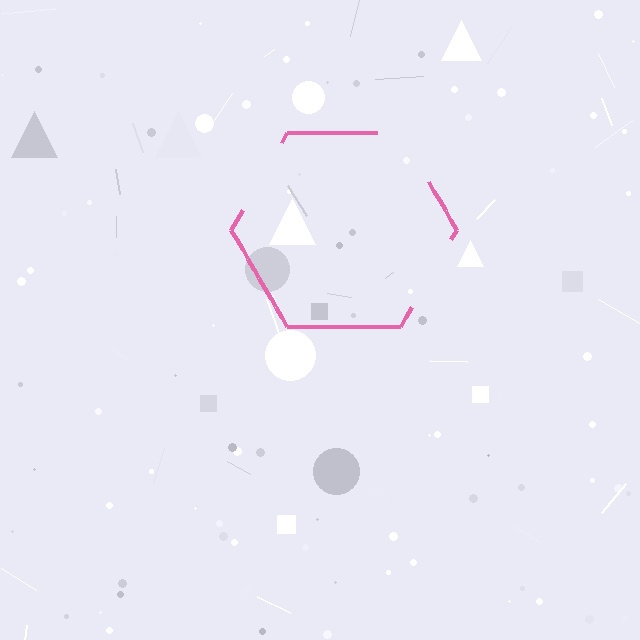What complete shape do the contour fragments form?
The contour fragments form a hexagon.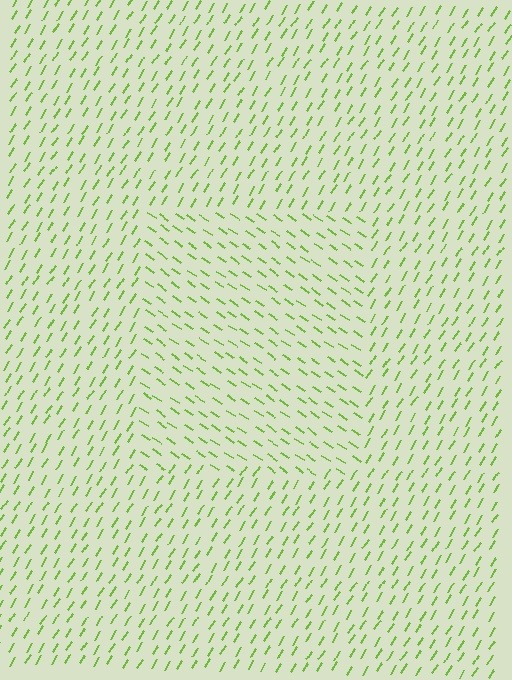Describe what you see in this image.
The image is filled with small lime line segments. A rectangle region in the image has lines oriented differently from the surrounding lines, creating a visible texture boundary.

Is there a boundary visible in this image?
Yes, there is a texture boundary formed by a change in line orientation.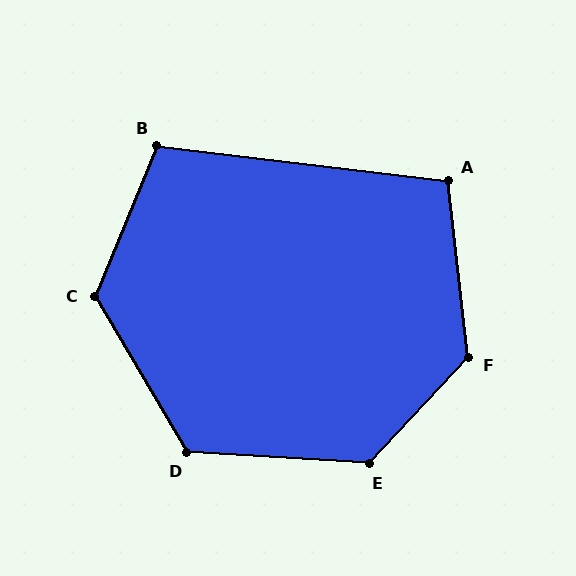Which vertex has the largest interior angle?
F, at approximately 130 degrees.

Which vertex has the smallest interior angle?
A, at approximately 103 degrees.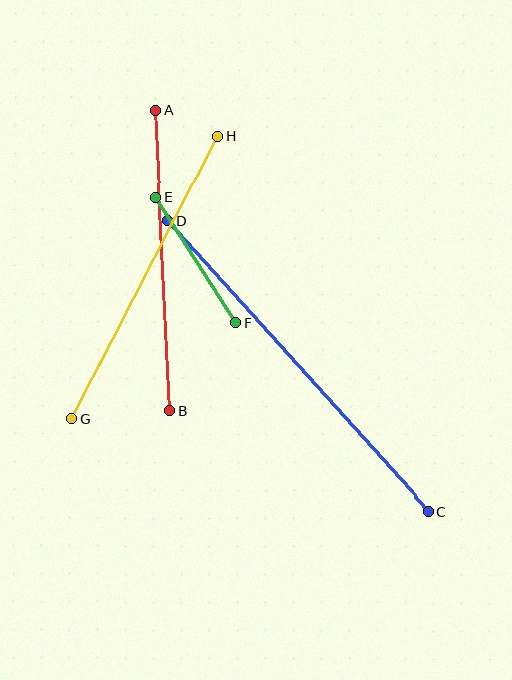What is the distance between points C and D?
The distance is approximately 391 pixels.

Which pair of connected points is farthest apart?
Points C and D are farthest apart.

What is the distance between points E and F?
The distance is approximately 149 pixels.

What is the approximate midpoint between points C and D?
The midpoint is at approximately (298, 366) pixels.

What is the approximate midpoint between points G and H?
The midpoint is at approximately (144, 278) pixels.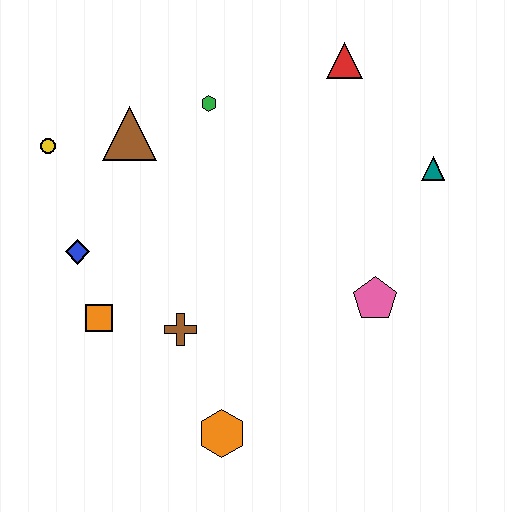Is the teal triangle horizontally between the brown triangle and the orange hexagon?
No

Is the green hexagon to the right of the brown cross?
Yes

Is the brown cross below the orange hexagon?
No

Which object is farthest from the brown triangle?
The orange hexagon is farthest from the brown triangle.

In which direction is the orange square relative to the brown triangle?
The orange square is below the brown triangle.